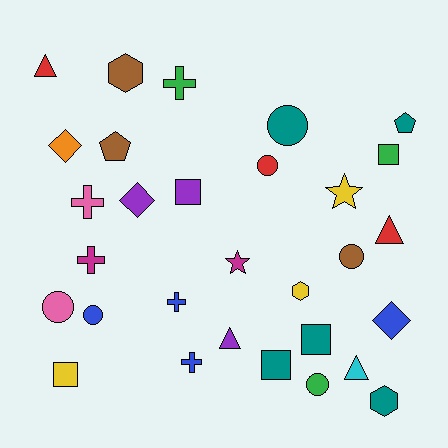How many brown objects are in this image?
There are 3 brown objects.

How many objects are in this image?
There are 30 objects.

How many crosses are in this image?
There are 5 crosses.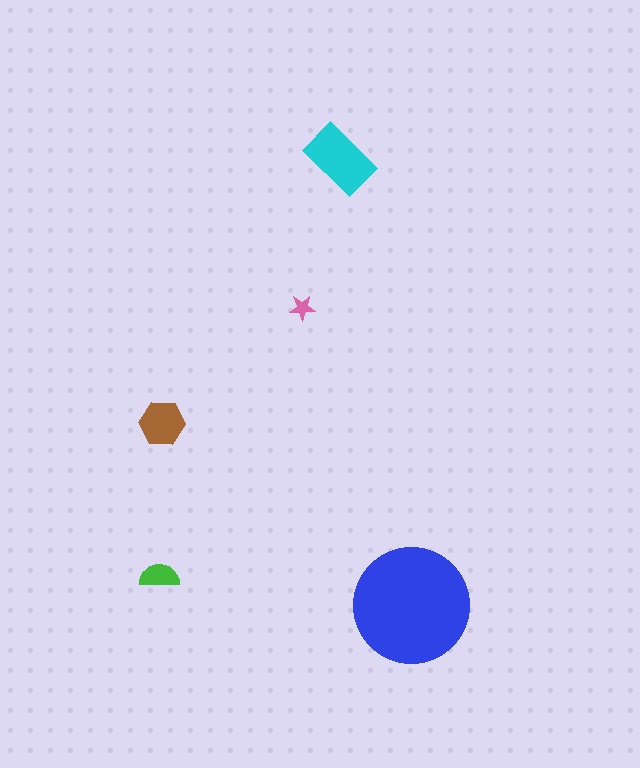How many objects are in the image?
There are 5 objects in the image.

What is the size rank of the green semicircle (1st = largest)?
4th.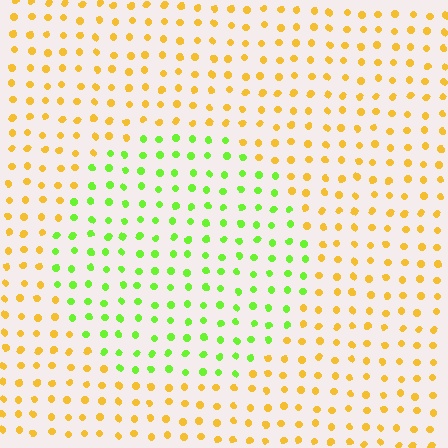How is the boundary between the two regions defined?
The boundary is defined purely by a slight shift in hue (about 58 degrees). Spacing, size, and orientation are identical on both sides.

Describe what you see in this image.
The image is filled with small yellow elements in a uniform arrangement. A circle-shaped region is visible where the elements are tinted to a slightly different hue, forming a subtle color boundary.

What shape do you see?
I see a circle.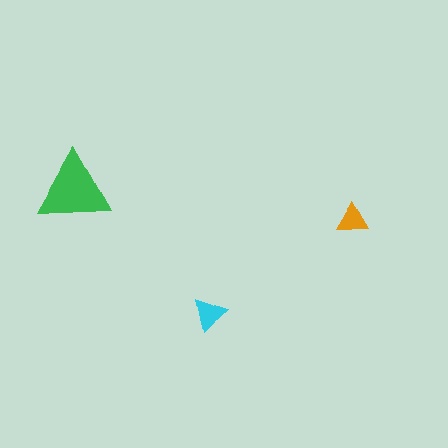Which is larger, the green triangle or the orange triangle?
The green one.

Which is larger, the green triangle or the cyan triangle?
The green one.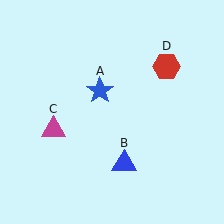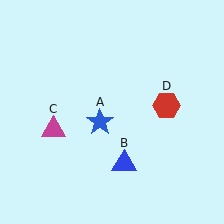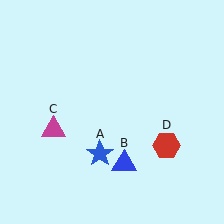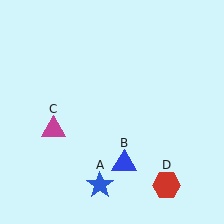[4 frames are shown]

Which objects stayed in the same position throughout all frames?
Blue triangle (object B) and magenta triangle (object C) remained stationary.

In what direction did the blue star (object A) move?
The blue star (object A) moved down.